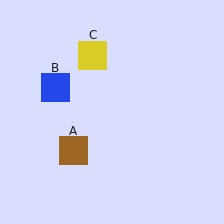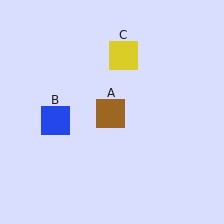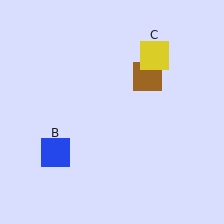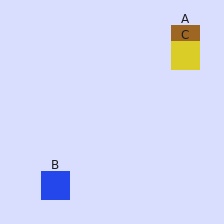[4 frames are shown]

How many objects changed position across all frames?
3 objects changed position: brown square (object A), blue square (object B), yellow square (object C).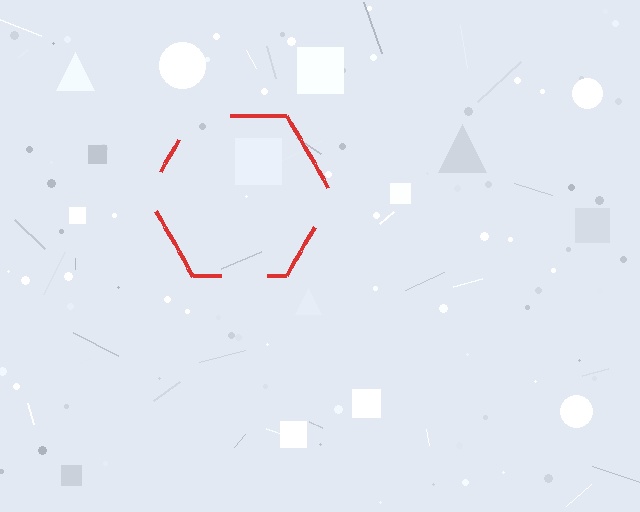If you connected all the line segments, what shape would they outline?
They would outline a hexagon.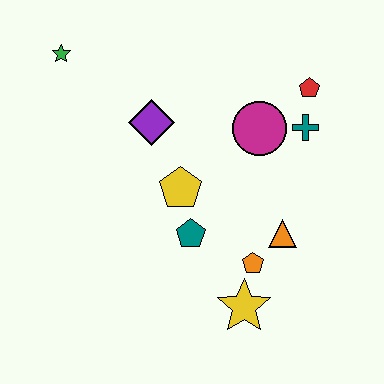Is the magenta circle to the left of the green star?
No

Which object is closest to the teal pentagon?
The yellow pentagon is closest to the teal pentagon.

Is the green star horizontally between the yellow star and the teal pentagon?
No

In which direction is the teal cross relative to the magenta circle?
The teal cross is to the right of the magenta circle.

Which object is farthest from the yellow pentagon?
The green star is farthest from the yellow pentagon.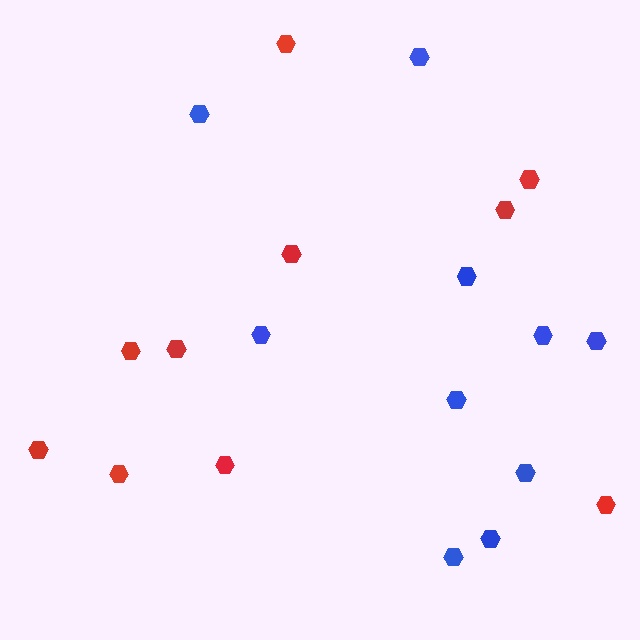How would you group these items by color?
There are 2 groups: one group of blue hexagons (10) and one group of red hexagons (10).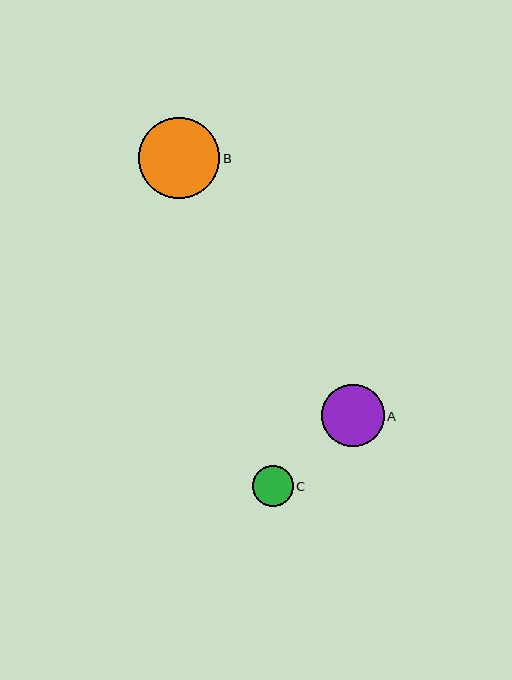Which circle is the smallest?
Circle C is the smallest with a size of approximately 41 pixels.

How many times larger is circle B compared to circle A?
Circle B is approximately 1.3 times the size of circle A.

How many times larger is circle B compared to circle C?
Circle B is approximately 2.0 times the size of circle C.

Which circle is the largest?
Circle B is the largest with a size of approximately 81 pixels.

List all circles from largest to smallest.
From largest to smallest: B, A, C.